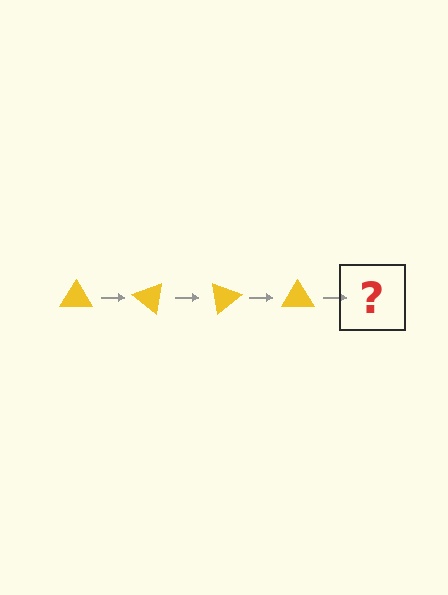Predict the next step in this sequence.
The next step is a yellow triangle rotated 160 degrees.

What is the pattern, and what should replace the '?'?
The pattern is that the triangle rotates 40 degrees each step. The '?' should be a yellow triangle rotated 160 degrees.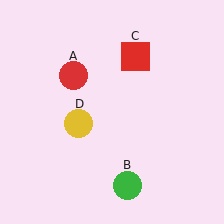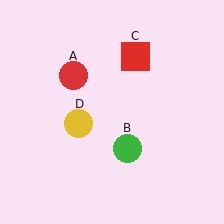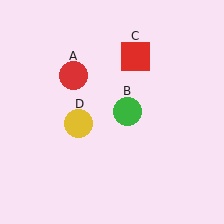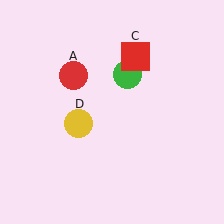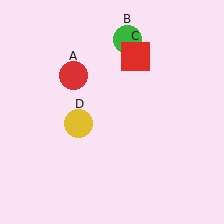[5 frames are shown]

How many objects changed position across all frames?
1 object changed position: green circle (object B).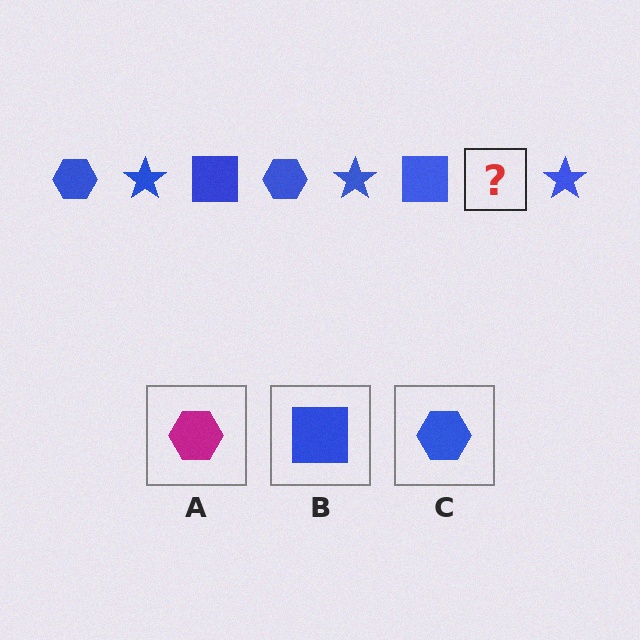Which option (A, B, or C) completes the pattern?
C.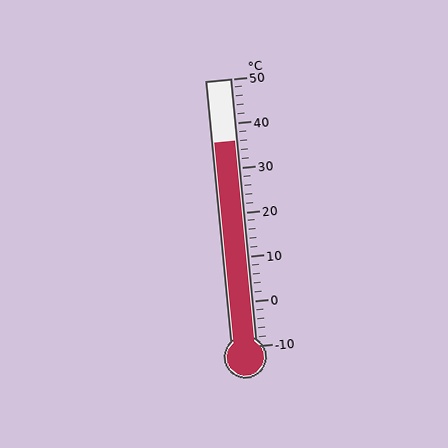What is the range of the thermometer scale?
The thermometer scale ranges from -10°C to 50°C.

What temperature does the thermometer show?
The thermometer shows approximately 36°C.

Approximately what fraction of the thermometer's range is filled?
The thermometer is filled to approximately 75% of its range.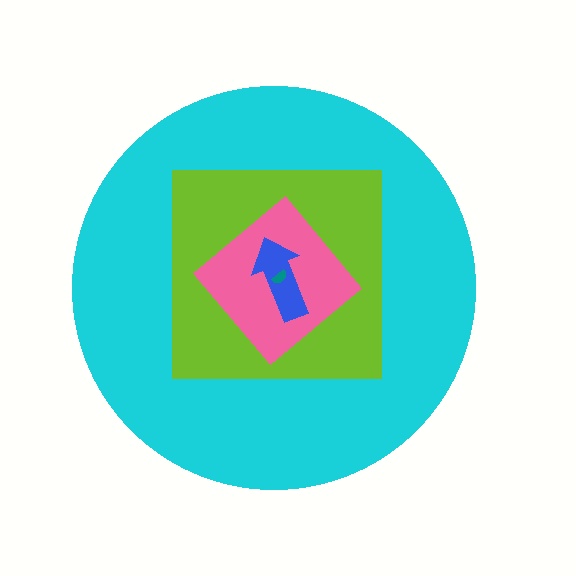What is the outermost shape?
The cyan circle.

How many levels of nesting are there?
5.